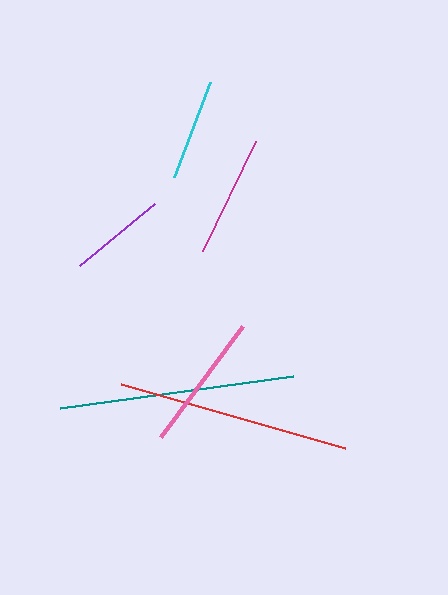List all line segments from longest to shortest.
From longest to shortest: teal, red, pink, magenta, cyan, purple.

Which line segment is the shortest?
The purple line is the shortest at approximately 98 pixels.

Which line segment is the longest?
The teal line is the longest at approximately 235 pixels.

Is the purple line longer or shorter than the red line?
The red line is longer than the purple line.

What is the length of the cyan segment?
The cyan segment is approximately 101 pixels long.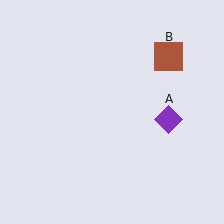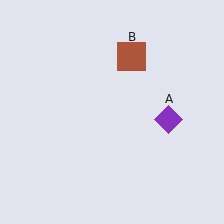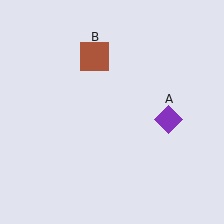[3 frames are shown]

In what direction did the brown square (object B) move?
The brown square (object B) moved left.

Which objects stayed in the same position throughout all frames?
Purple diamond (object A) remained stationary.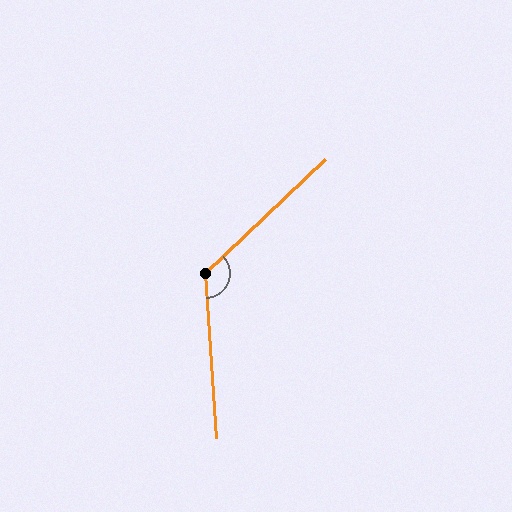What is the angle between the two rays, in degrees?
Approximately 130 degrees.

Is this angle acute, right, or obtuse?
It is obtuse.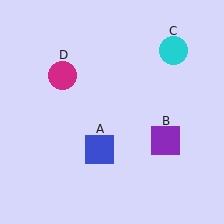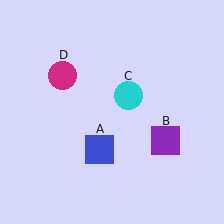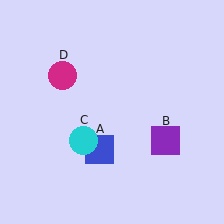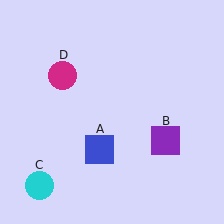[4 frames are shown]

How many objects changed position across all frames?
1 object changed position: cyan circle (object C).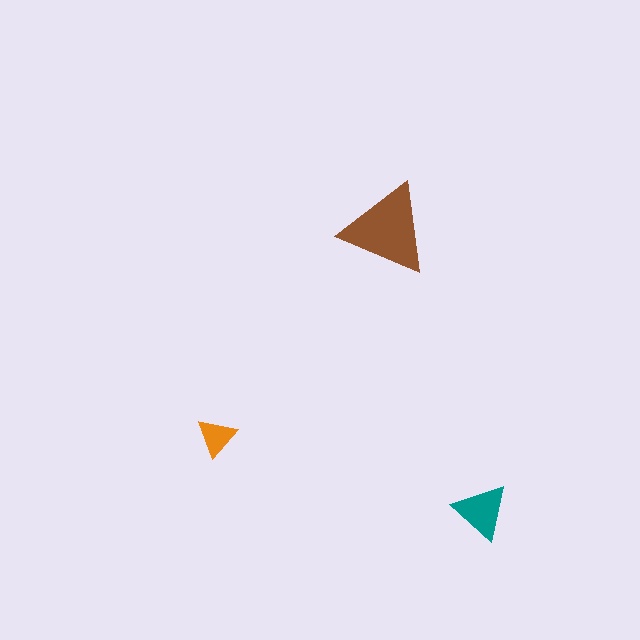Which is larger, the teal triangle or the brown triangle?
The brown one.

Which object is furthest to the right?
The teal triangle is rightmost.